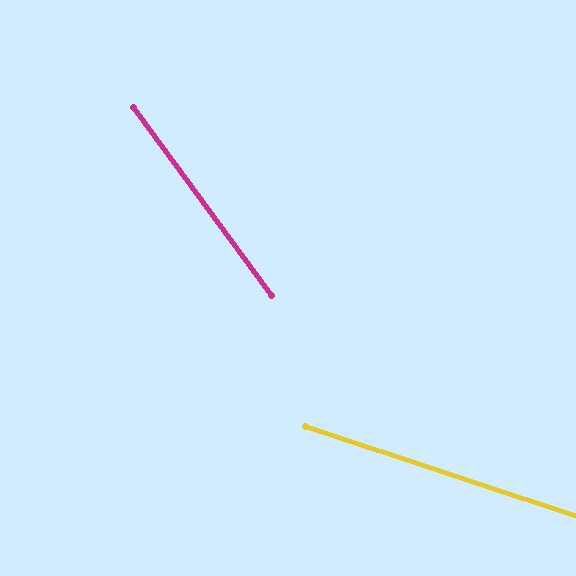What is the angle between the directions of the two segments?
Approximately 35 degrees.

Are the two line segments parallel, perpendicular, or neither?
Neither parallel nor perpendicular — they differ by about 35°.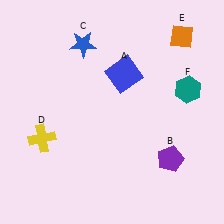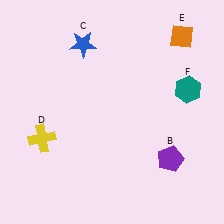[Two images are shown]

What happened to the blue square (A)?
The blue square (A) was removed in Image 2. It was in the top-right area of Image 1.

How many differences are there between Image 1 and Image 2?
There is 1 difference between the two images.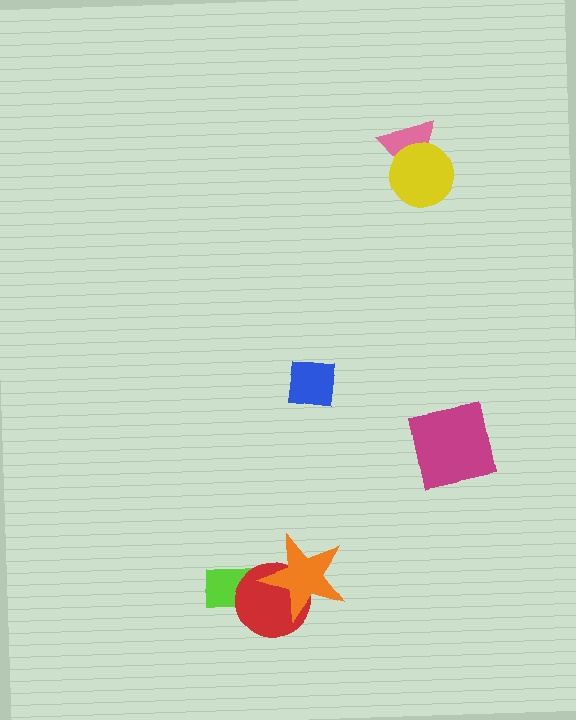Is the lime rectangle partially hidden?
Yes, it is partially covered by another shape.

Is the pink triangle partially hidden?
Yes, it is partially covered by another shape.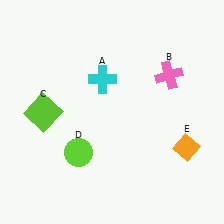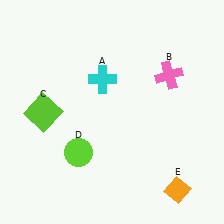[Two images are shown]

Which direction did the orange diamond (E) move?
The orange diamond (E) moved down.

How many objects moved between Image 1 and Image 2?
1 object moved between the two images.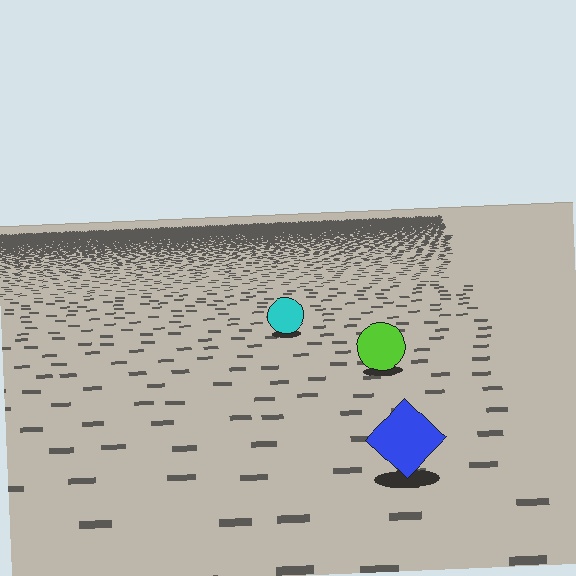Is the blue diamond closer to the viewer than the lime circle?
Yes. The blue diamond is closer — you can tell from the texture gradient: the ground texture is coarser near it.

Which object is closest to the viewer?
The blue diamond is closest. The texture marks near it are larger and more spread out.